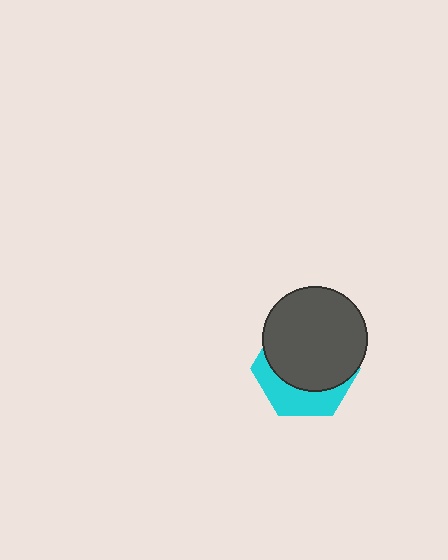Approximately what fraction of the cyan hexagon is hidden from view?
Roughly 66% of the cyan hexagon is hidden behind the dark gray circle.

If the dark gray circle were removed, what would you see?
You would see the complete cyan hexagon.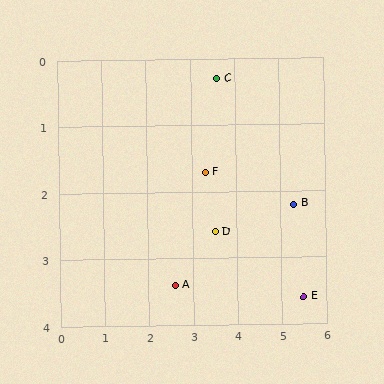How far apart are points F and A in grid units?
Points F and A are about 1.8 grid units apart.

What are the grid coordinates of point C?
Point C is at approximately (3.6, 0.3).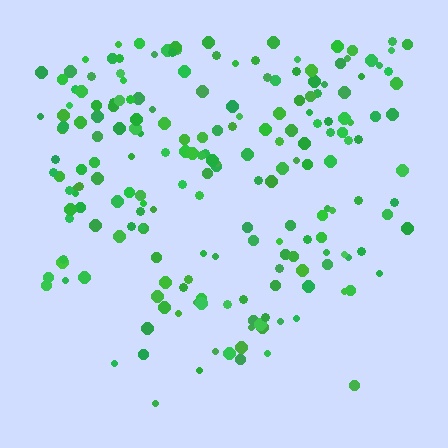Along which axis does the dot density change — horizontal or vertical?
Vertical.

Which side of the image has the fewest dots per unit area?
The bottom.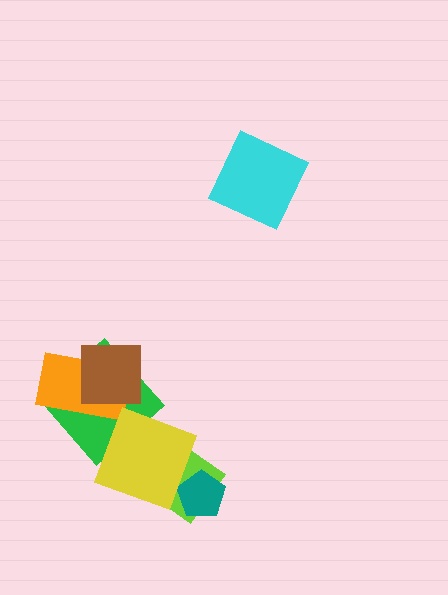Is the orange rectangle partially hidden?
Yes, it is partially covered by another shape.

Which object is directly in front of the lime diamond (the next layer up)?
The teal pentagon is directly in front of the lime diamond.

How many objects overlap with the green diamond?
3 objects overlap with the green diamond.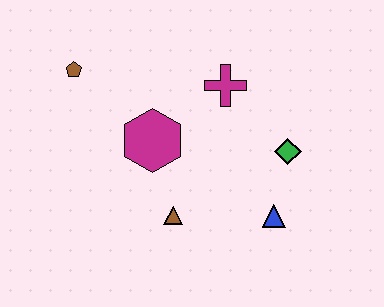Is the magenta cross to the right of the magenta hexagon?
Yes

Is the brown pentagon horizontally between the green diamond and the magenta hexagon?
No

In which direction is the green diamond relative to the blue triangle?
The green diamond is above the blue triangle.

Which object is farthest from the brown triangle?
The brown pentagon is farthest from the brown triangle.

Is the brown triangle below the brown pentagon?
Yes